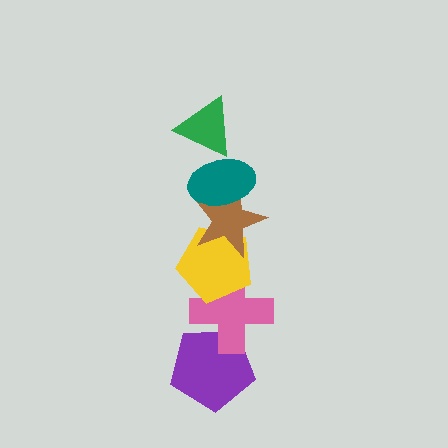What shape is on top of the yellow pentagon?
The brown star is on top of the yellow pentagon.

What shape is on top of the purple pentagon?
The pink cross is on top of the purple pentagon.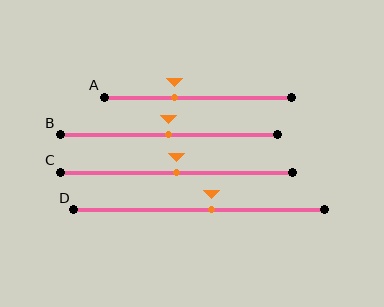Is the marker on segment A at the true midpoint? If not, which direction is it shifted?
No, the marker on segment A is shifted to the left by about 13% of the segment length.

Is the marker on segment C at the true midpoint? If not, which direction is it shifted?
Yes, the marker on segment C is at the true midpoint.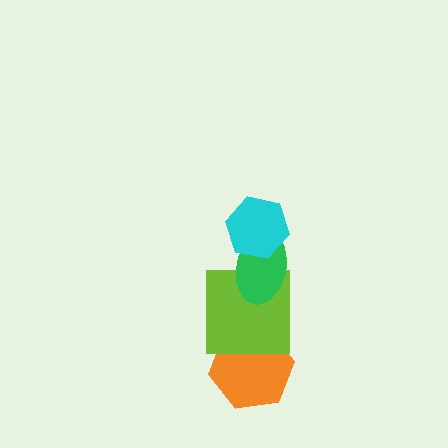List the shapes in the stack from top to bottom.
From top to bottom: the cyan hexagon, the green ellipse, the lime square, the orange hexagon.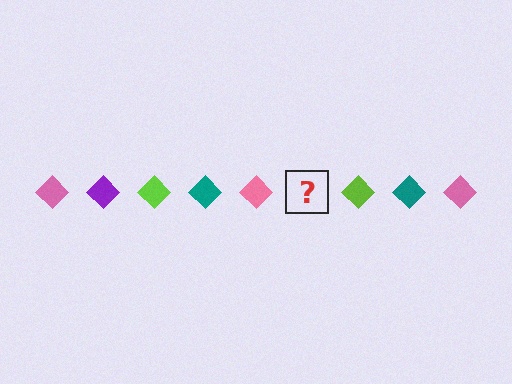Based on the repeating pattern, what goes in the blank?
The blank should be a purple diamond.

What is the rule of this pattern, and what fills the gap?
The rule is that the pattern cycles through pink, purple, lime, teal diamonds. The gap should be filled with a purple diamond.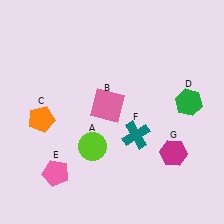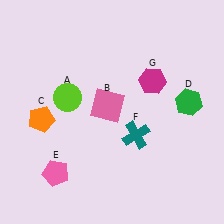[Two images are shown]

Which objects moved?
The objects that moved are: the lime circle (A), the magenta hexagon (G).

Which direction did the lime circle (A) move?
The lime circle (A) moved up.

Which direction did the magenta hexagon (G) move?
The magenta hexagon (G) moved up.